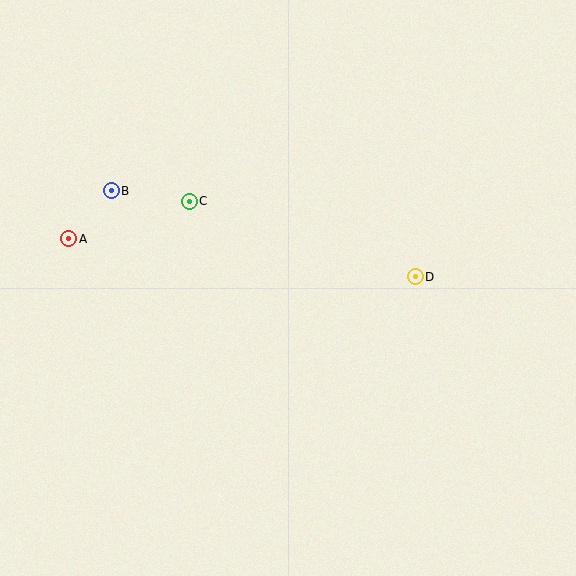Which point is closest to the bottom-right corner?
Point D is closest to the bottom-right corner.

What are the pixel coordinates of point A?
Point A is at (69, 239).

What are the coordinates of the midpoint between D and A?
The midpoint between D and A is at (242, 258).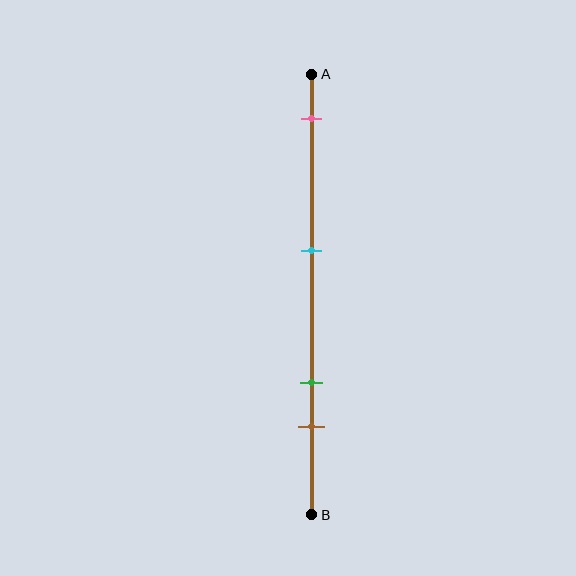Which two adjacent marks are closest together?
The green and brown marks are the closest adjacent pair.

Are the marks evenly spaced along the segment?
No, the marks are not evenly spaced.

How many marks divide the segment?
There are 4 marks dividing the segment.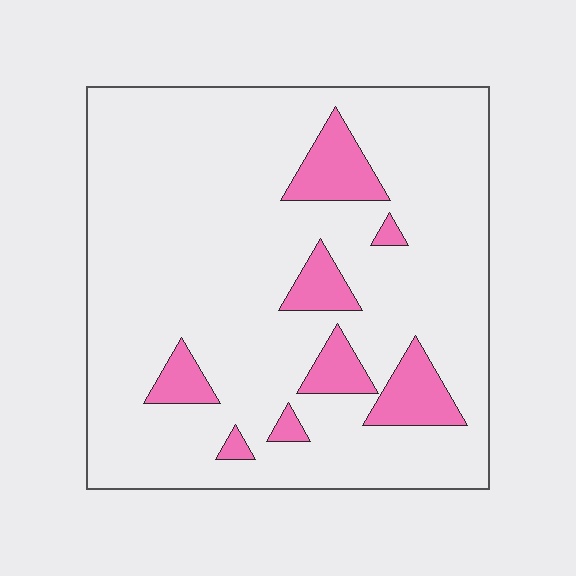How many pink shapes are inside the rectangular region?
8.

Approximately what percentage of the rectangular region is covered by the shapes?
Approximately 15%.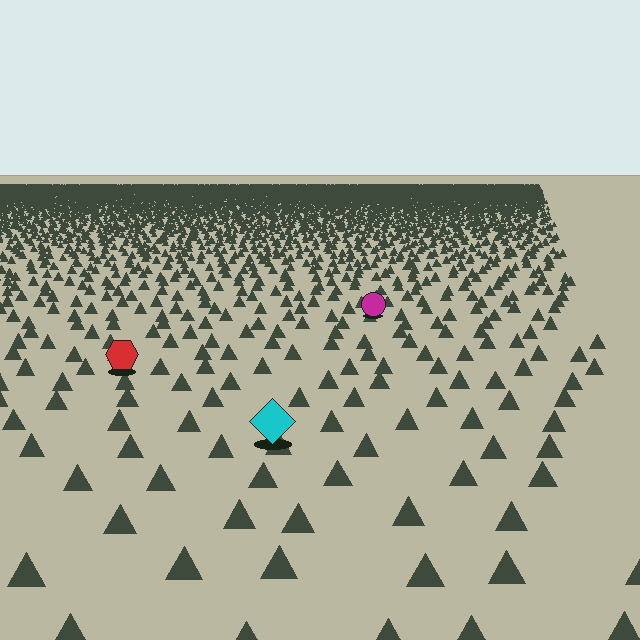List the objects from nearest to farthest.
From nearest to farthest: the cyan diamond, the red hexagon, the magenta circle.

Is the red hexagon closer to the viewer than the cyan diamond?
No. The cyan diamond is closer — you can tell from the texture gradient: the ground texture is coarser near it.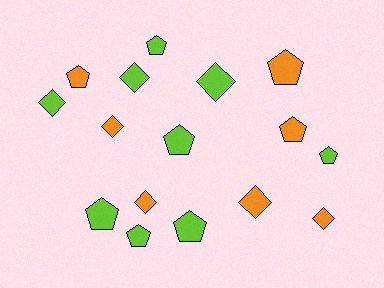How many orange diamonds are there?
There are 4 orange diamonds.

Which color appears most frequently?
Lime, with 9 objects.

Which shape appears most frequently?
Pentagon, with 9 objects.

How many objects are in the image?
There are 16 objects.